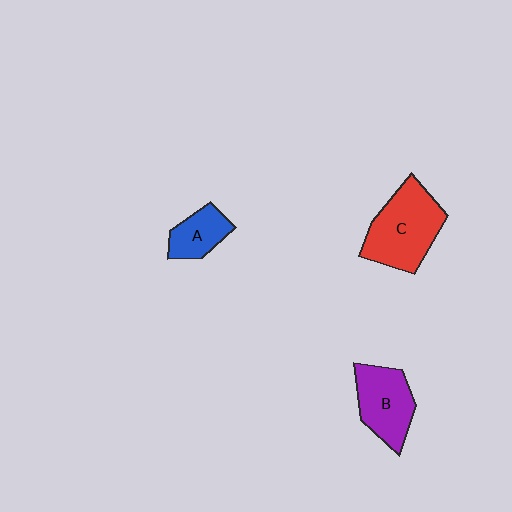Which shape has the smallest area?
Shape A (blue).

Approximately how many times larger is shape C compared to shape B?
Approximately 1.3 times.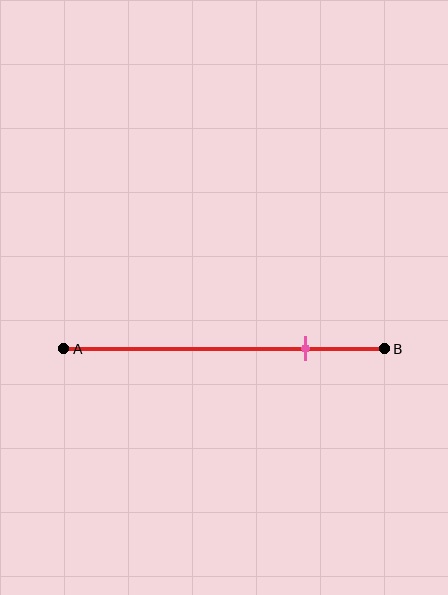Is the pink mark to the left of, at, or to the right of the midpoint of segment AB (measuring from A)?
The pink mark is to the right of the midpoint of segment AB.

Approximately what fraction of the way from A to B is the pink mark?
The pink mark is approximately 75% of the way from A to B.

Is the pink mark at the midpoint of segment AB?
No, the mark is at about 75% from A, not at the 50% midpoint.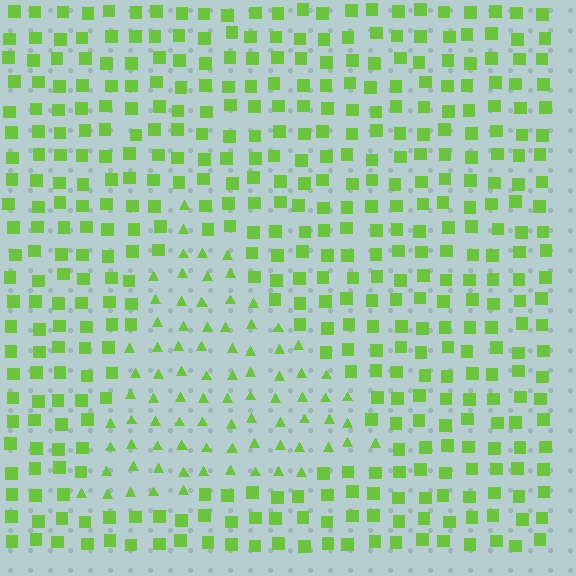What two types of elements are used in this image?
The image uses triangles inside the triangle region and squares outside it.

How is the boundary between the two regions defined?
The boundary is defined by a change in element shape: triangles inside vs. squares outside. All elements share the same color and spacing.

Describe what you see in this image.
The image is filled with small lime elements arranged in a uniform grid. A triangle-shaped region contains triangles, while the surrounding area contains squares. The boundary is defined purely by the change in element shape.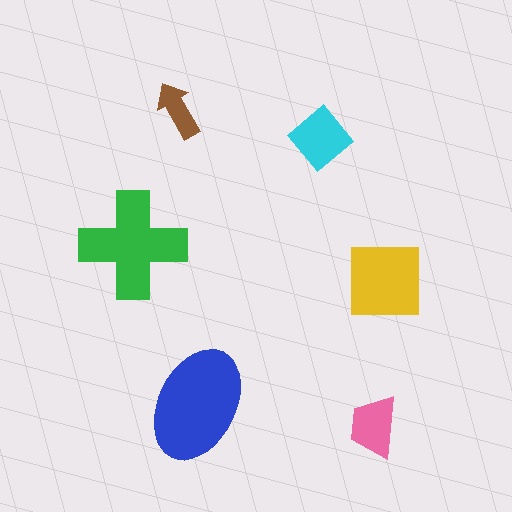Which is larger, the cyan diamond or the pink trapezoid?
The cyan diamond.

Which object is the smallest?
The brown arrow.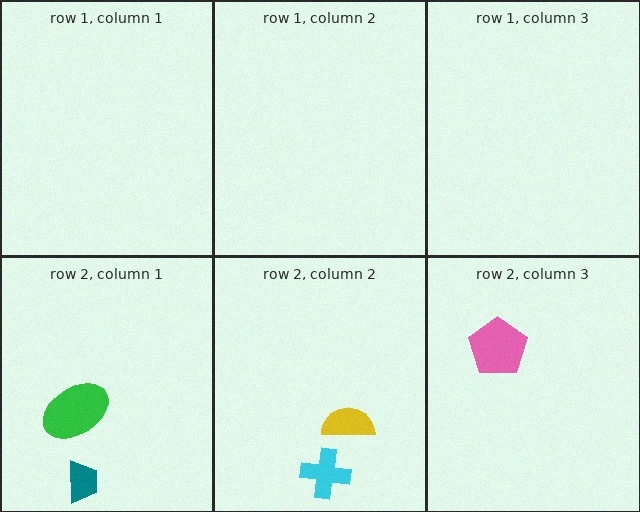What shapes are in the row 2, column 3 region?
The pink pentagon.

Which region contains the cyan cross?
The row 2, column 2 region.